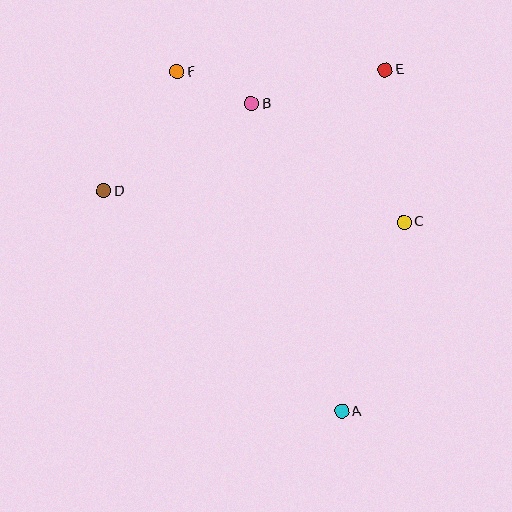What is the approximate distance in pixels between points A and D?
The distance between A and D is approximately 324 pixels.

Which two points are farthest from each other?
Points A and F are farthest from each other.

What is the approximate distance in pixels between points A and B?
The distance between A and B is approximately 320 pixels.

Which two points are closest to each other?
Points B and F are closest to each other.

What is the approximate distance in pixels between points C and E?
The distance between C and E is approximately 154 pixels.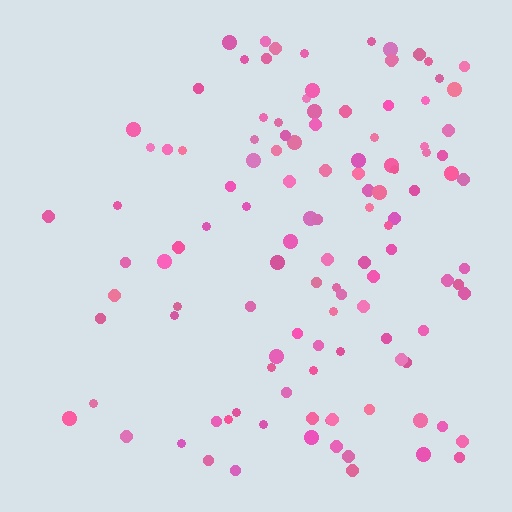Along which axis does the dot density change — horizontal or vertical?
Horizontal.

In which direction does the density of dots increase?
From left to right, with the right side densest.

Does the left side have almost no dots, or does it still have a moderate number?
Still a moderate number, just noticeably fewer than the right.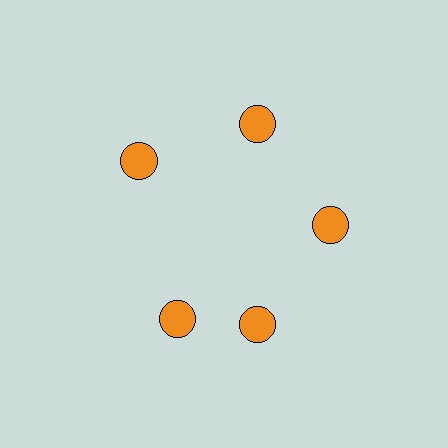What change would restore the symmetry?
The symmetry would be restored by rotating it back into even spacing with its neighbors so that all 5 circles sit at equal angles and equal distance from the center.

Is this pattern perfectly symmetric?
No. The 5 orange circles are arranged in a ring, but one element near the 8 o'clock position is rotated out of alignment along the ring, breaking the 5-fold rotational symmetry.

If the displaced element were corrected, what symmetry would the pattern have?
It would have 5-fold rotational symmetry — the pattern would map onto itself every 72 degrees.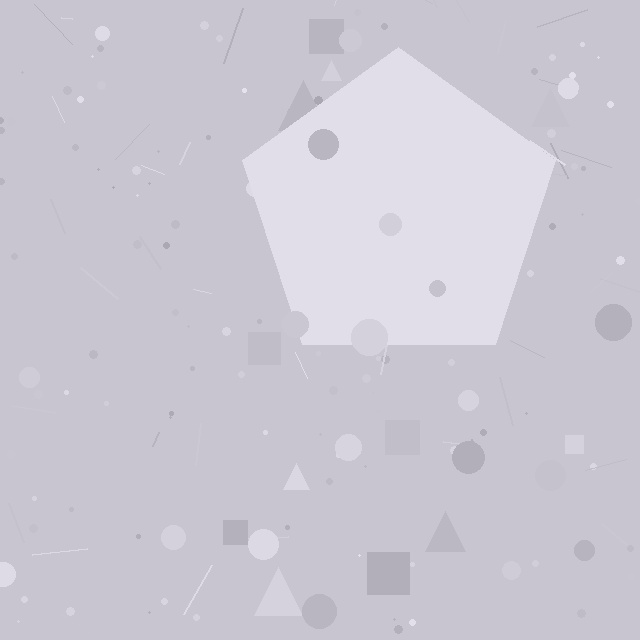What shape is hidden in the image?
A pentagon is hidden in the image.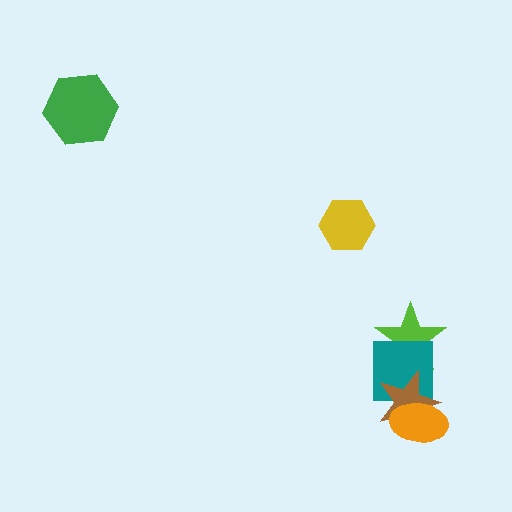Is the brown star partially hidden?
Yes, it is partially covered by another shape.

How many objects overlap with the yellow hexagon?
0 objects overlap with the yellow hexagon.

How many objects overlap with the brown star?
3 objects overlap with the brown star.